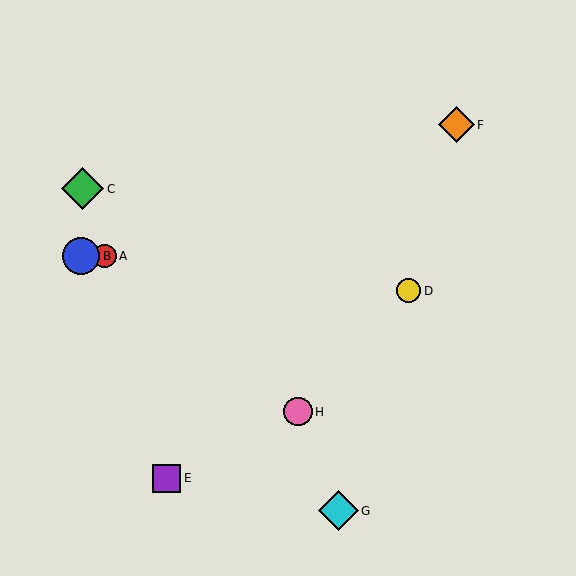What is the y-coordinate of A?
Object A is at y≈256.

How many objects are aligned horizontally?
2 objects (A, B) are aligned horizontally.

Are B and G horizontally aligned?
No, B is at y≈256 and G is at y≈511.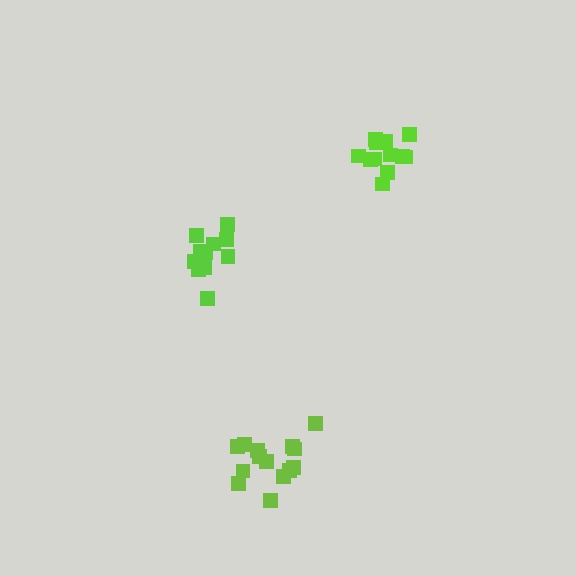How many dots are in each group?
Group 1: 14 dots, Group 2: 12 dots, Group 3: 11 dots (37 total).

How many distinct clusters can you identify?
There are 3 distinct clusters.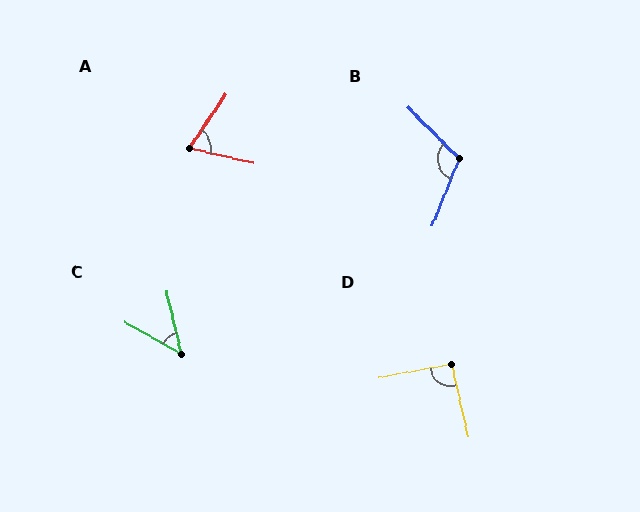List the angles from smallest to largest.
C (47°), A (69°), D (92°), B (113°).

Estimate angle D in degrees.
Approximately 92 degrees.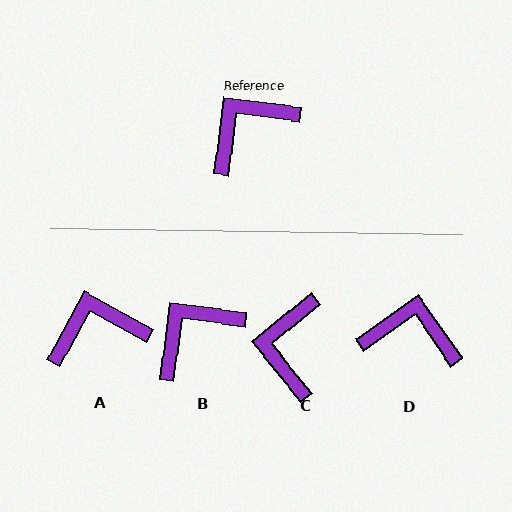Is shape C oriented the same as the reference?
No, it is off by about 47 degrees.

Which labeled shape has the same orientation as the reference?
B.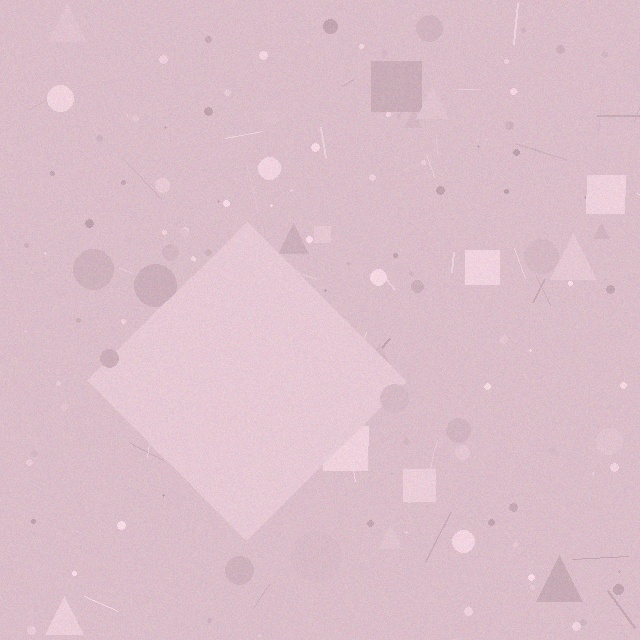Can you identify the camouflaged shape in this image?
The camouflaged shape is a diamond.